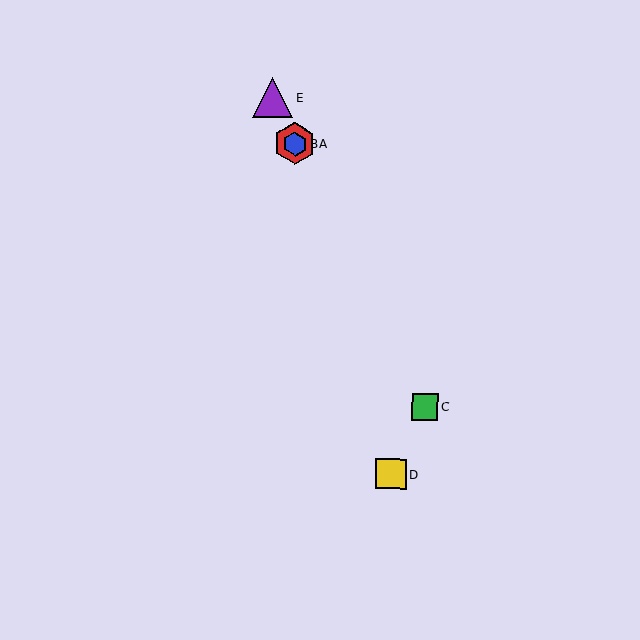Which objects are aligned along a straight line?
Objects A, B, C, E are aligned along a straight line.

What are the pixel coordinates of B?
Object B is at (295, 144).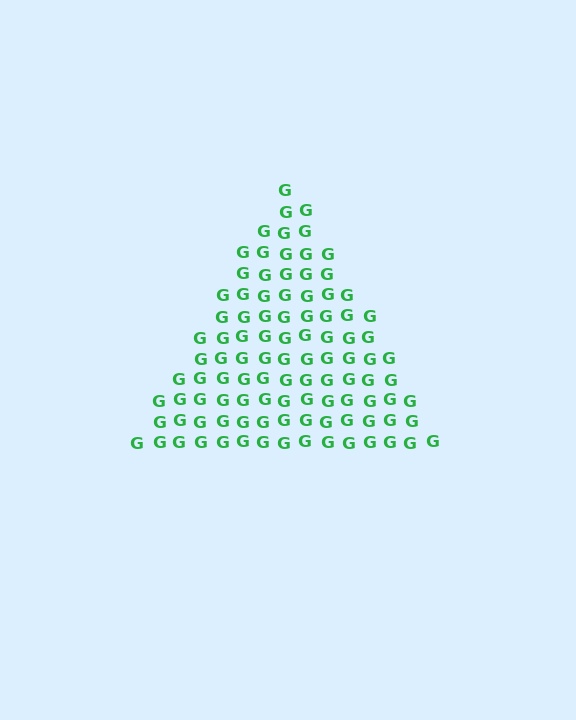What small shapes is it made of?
It is made of small letter G's.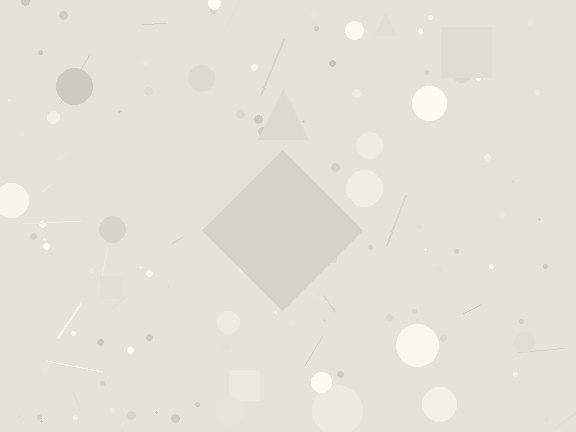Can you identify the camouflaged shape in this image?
The camouflaged shape is a diamond.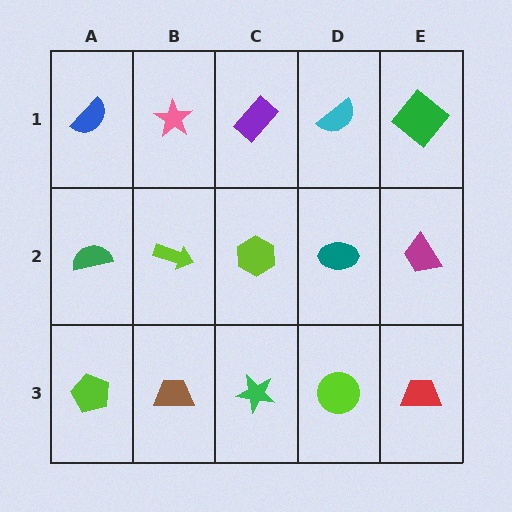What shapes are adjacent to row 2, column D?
A cyan semicircle (row 1, column D), a lime circle (row 3, column D), a lime hexagon (row 2, column C), a magenta trapezoid (row 2, column E).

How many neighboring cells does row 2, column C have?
4.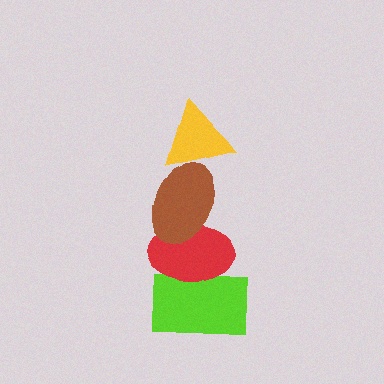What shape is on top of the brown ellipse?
The yellow triangle is on top of the brown ellipse.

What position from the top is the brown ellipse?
The brown ellipse is 2nd from the top.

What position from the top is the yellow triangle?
The yellow triangle is 1st from the top.